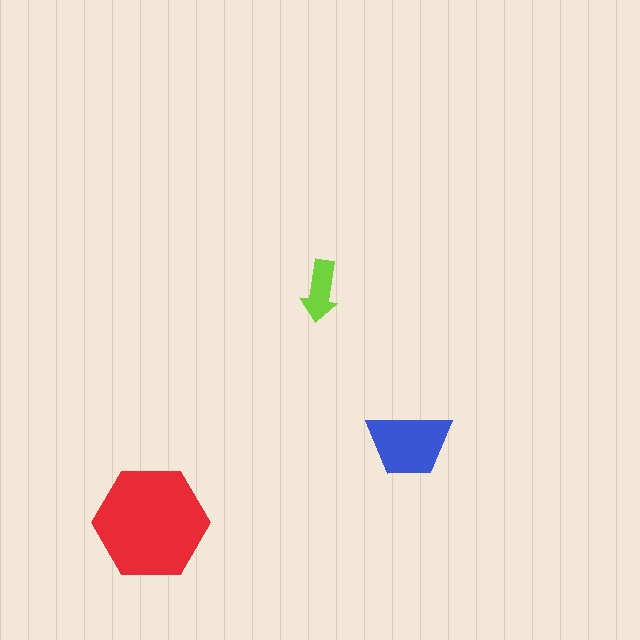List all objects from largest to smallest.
The red hexagon, the blue trapezoid, the lime arrow.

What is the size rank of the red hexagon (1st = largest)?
1st.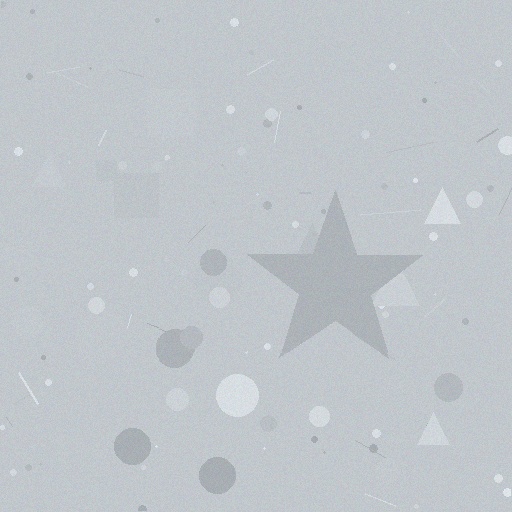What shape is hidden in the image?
A star is hidden in the image.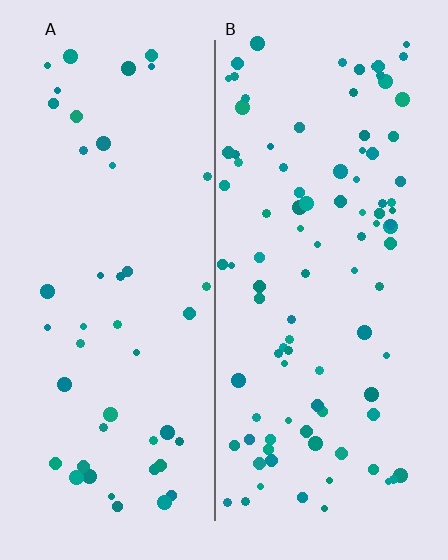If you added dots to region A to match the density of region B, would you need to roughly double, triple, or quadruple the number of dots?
Approximately double.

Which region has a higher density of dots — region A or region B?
B (the right).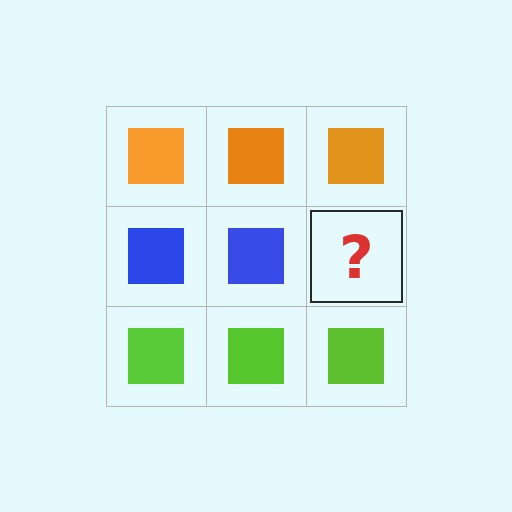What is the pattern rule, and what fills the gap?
The rule is that each row has a consistent color. The gap should be filled with a blue square.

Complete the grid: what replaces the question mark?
The question mark should be replaced with a blue square.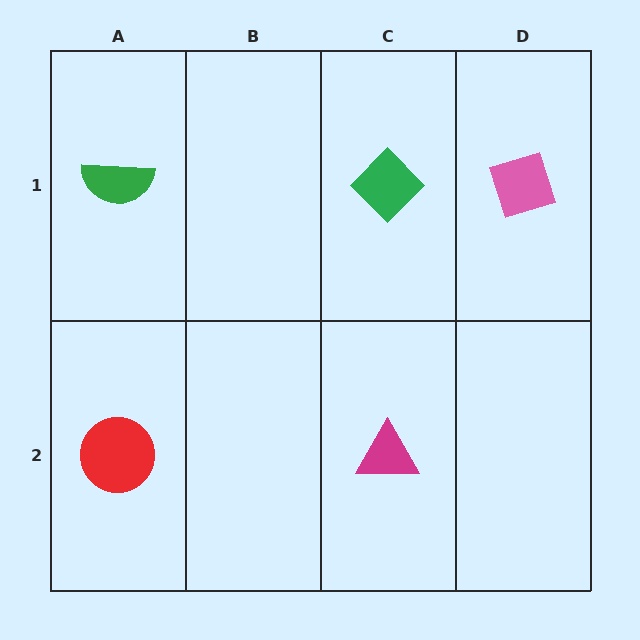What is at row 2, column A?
A red circle.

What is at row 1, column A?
A green semicircle.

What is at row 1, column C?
A green diamond.